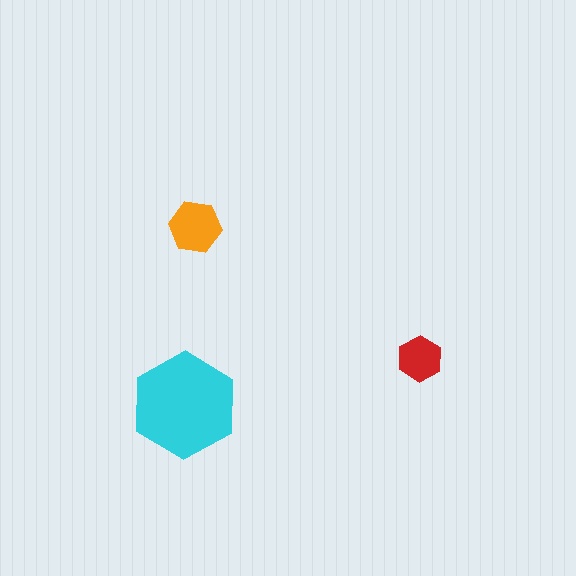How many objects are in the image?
There are 3 objects in the image.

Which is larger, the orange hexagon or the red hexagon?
The orange one.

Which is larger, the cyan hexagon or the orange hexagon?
The cyan one.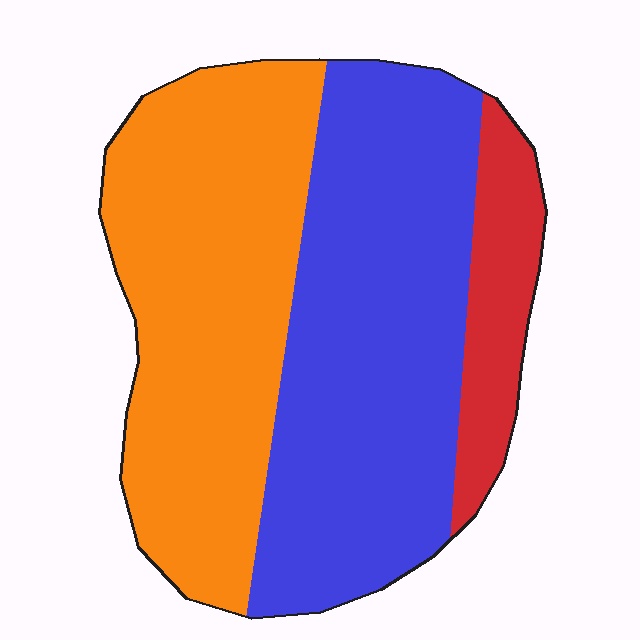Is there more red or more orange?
Orange.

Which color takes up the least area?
Red, at roughly 10%.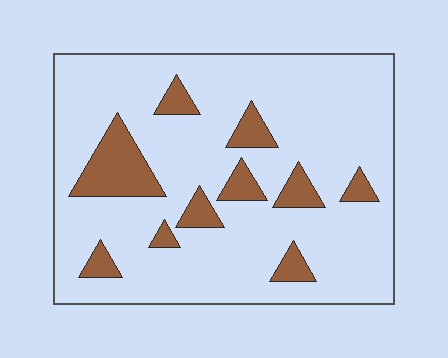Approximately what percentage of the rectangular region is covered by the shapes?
Approximately 15%.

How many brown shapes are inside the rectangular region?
10.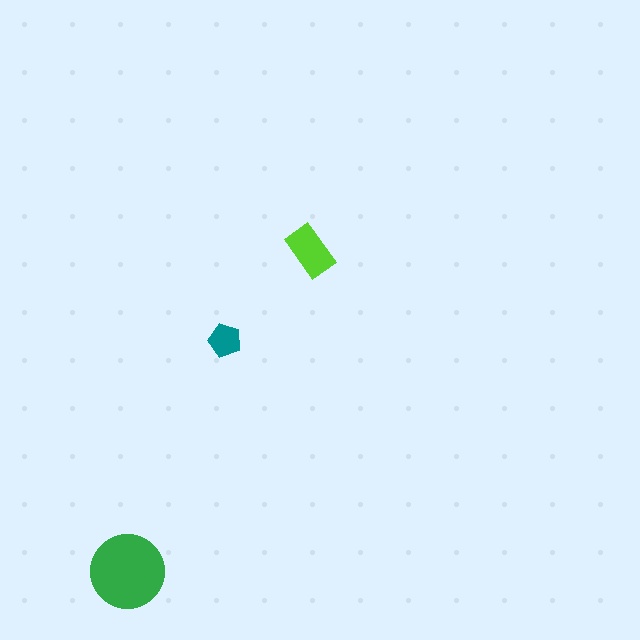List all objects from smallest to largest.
The teal pentagon, the lime rectangle, the green circle.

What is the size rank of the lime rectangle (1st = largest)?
2nd.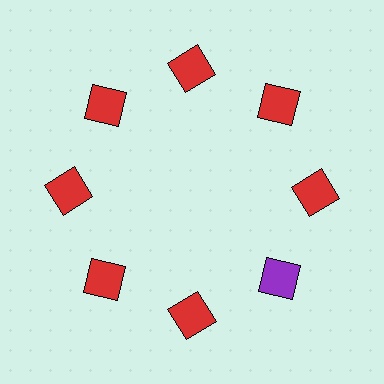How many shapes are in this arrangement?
There are 8 shapes arranged in a ring pattern.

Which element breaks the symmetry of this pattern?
The purple square at roughly the 4 o'clock position breaks the symmetry. All other shapes are red squares.